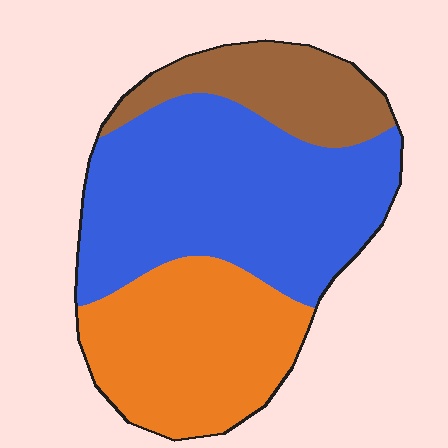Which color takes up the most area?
Blue, at roughly 50%.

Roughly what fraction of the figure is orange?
Orange takes up about one third (1/3) of the figure.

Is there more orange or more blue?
Blue.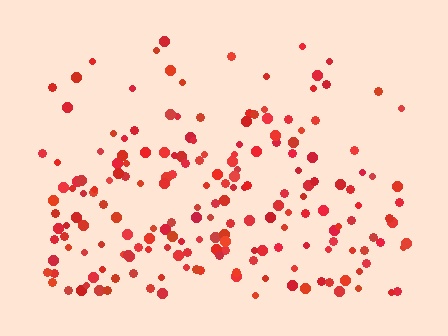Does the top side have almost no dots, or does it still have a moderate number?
Still a moderate number, just noticeably fewer than the bottom.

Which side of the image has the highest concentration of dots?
The bottom.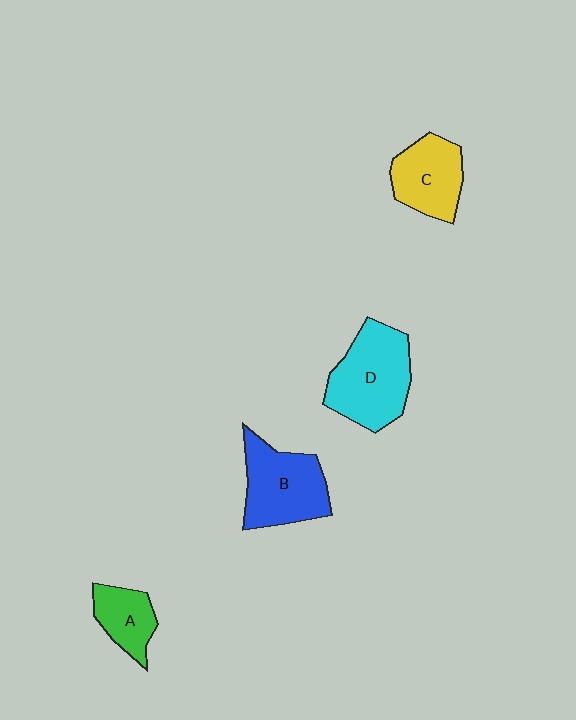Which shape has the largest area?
Shape D (cyan).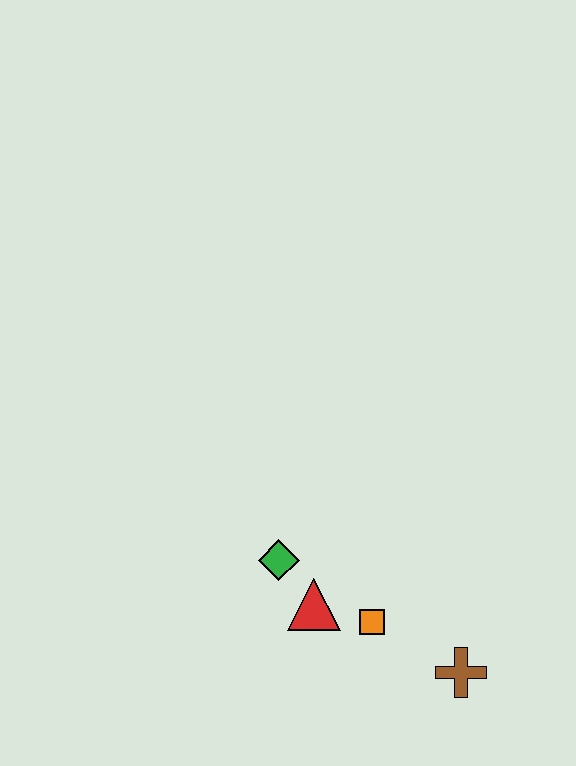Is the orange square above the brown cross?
Yes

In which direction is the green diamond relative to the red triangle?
The green diamond is above the red triangle.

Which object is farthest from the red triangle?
The brown cross is farthest from the red triangle.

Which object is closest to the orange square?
The red triangle is closest to the orange square.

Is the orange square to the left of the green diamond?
No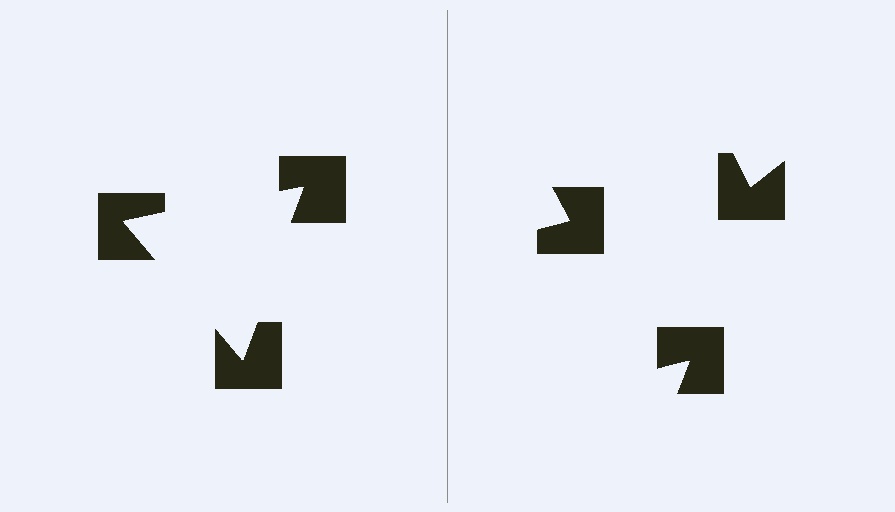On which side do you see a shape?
An illusory triangle appears on the left side. On the right side the wedge cuts are rotated, so no coherent shape forms.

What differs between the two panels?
The notched squares are positioned identically on both sides; only the wedge orientations differ. On the left they align to a triangle; on the right they are misaligned.